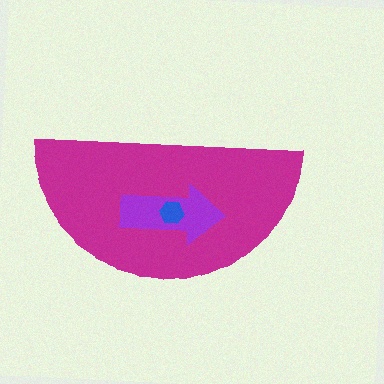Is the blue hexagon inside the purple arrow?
Yes.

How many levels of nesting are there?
3.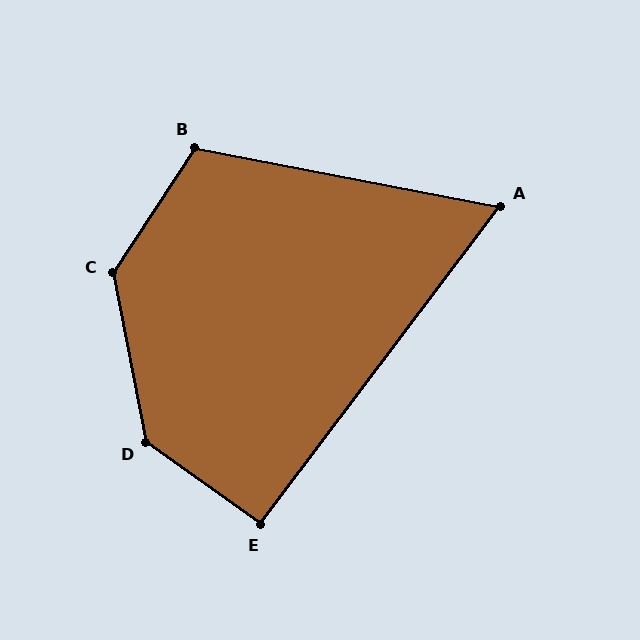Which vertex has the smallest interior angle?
A, at approximately 64 degrees.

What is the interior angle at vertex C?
Approximately 135 degrees (obtuse).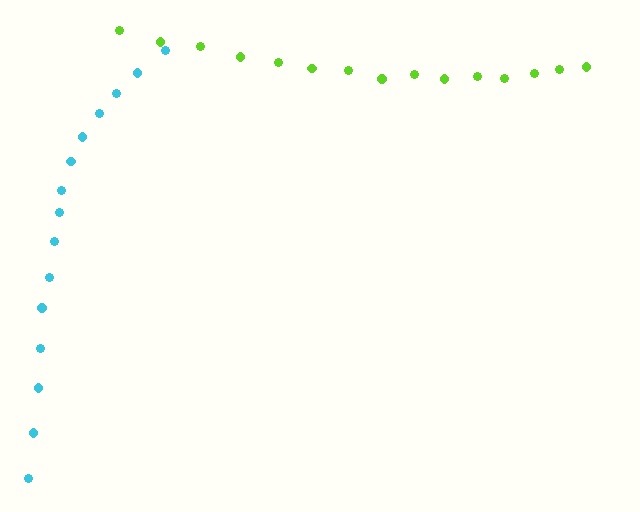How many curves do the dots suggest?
There are 2 distinct paths.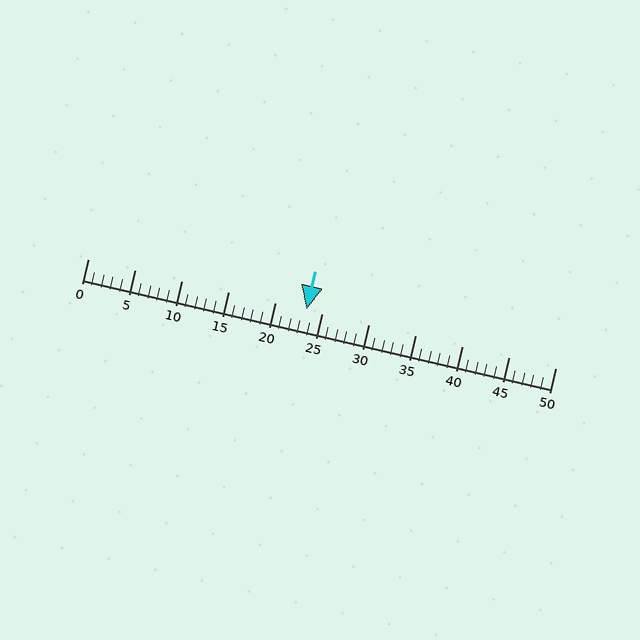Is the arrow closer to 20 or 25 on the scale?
The arrow is closer to 25.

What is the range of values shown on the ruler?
The ruler shows values from 0 to 50.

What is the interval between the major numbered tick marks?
The major tick marks are spaced 5 units apart.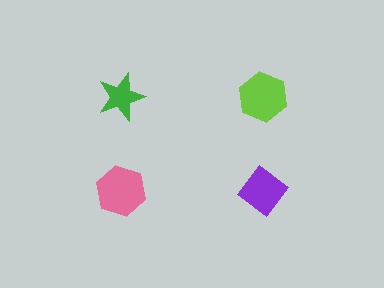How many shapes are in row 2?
2 shapes.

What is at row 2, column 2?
A purple diamond.